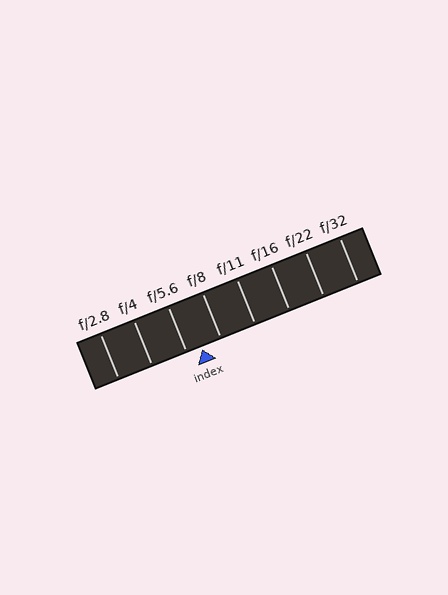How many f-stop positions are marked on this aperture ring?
There are 8 f-stop positions marked.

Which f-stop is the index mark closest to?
The index mark is closest to f/5.6.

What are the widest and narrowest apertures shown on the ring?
The widest aperture shown is f/2.8 and the narrowest is f/32.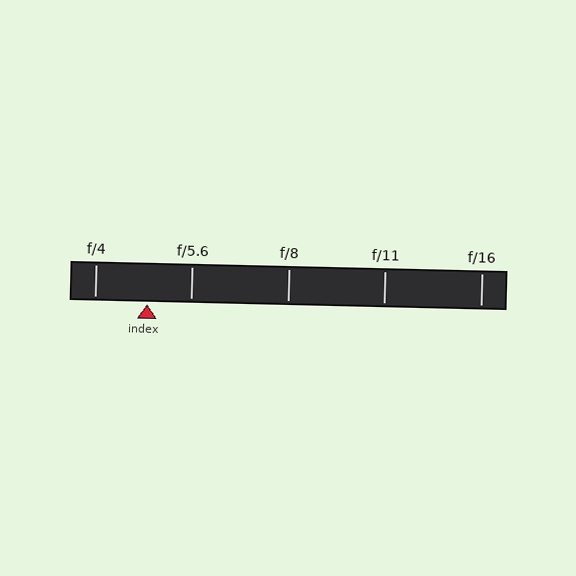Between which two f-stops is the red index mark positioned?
The index mark is between f/4 and f/5.6.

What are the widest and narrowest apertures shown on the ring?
The widest aperture shown is f/4 and the narrowest is f/16.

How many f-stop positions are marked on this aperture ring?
There are 5 f-stop positions marked.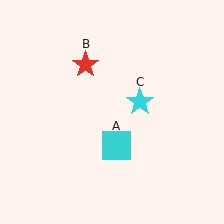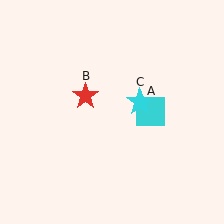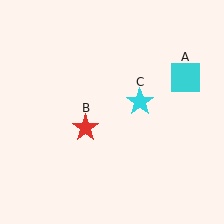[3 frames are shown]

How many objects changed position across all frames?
2 objects changed position: cyan square (object A), red star (object B).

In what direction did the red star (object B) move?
The red star (object B) moved down.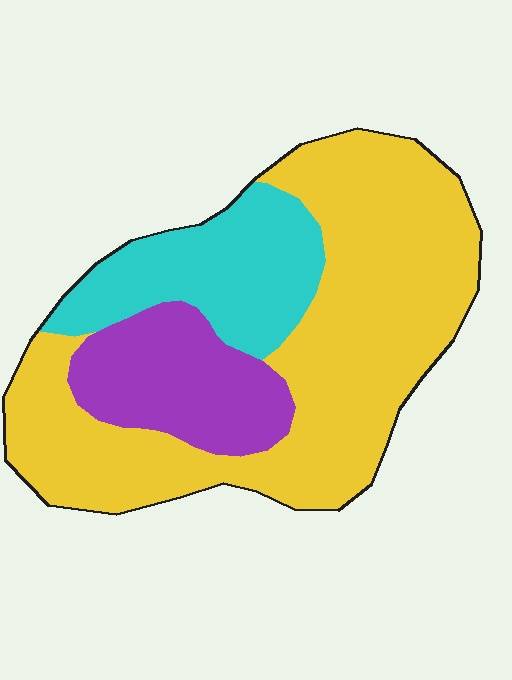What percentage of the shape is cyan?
Cyan takes up about one fifth (1/5) of the shape.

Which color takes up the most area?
Yellow, at roughly 60%.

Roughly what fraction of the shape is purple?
Purple takes up about one fifth (1/5) of the shape.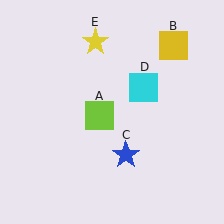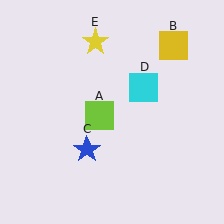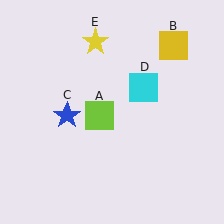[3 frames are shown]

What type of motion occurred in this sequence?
The blue star (object C) rotated clockwise around the center of the scene.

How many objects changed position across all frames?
1 object changed position: blue star (object C).